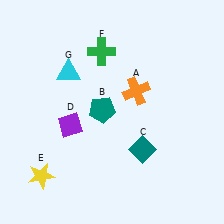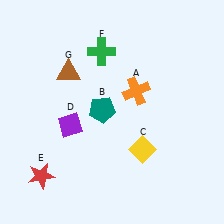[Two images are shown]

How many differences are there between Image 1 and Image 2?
There are 3 differences between the two images.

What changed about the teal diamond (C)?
In Image 1, C is teal. In Image 2, it changed to yellow.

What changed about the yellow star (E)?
In Image 1, E is yellow. In Image 2, it changed to red.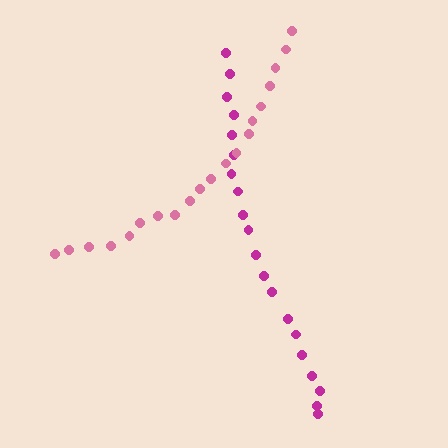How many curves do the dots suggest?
There are 2 distinct paths.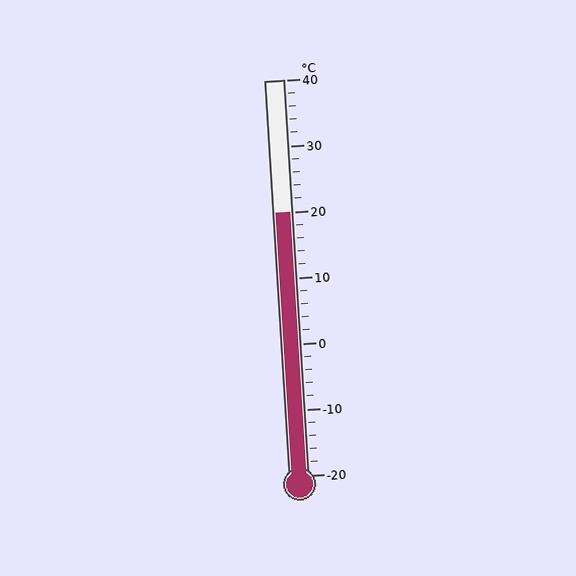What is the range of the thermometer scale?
The thermometer scale ranges from -20°C to 40°C.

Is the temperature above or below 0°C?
The temperature is above 0°C.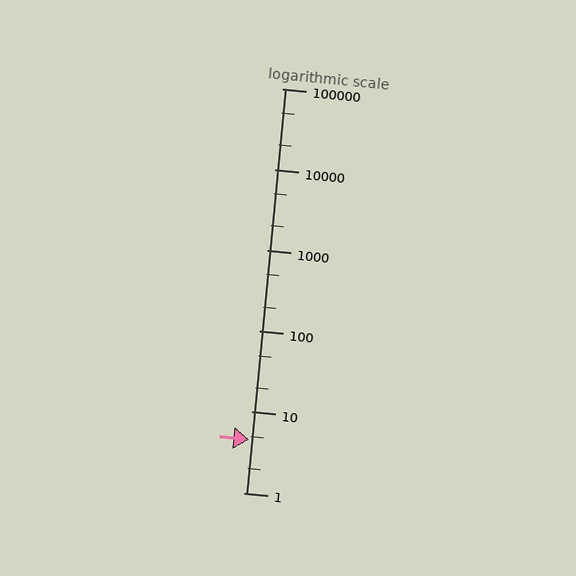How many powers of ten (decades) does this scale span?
The scale spans 5 decades, from 1 to 100000.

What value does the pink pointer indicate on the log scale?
The pointer indicates approximately 4.6.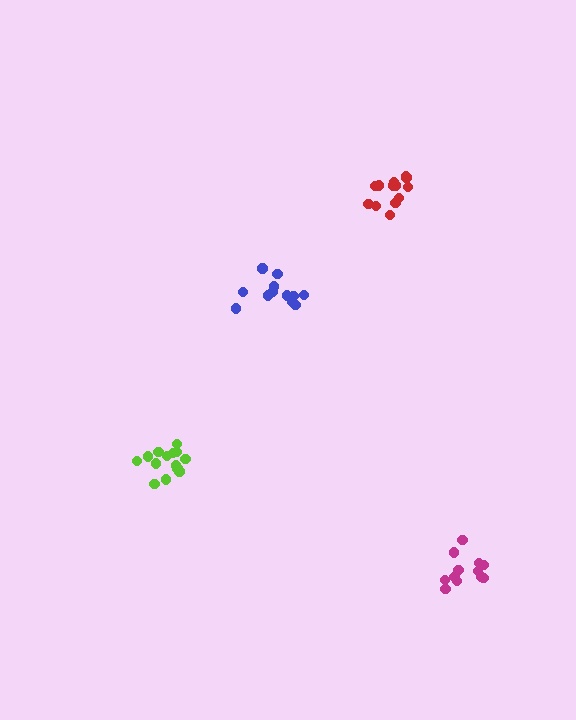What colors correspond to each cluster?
The clusters are colored: lime, red, blue, magenta.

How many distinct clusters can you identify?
There are 4 distinct clusters.